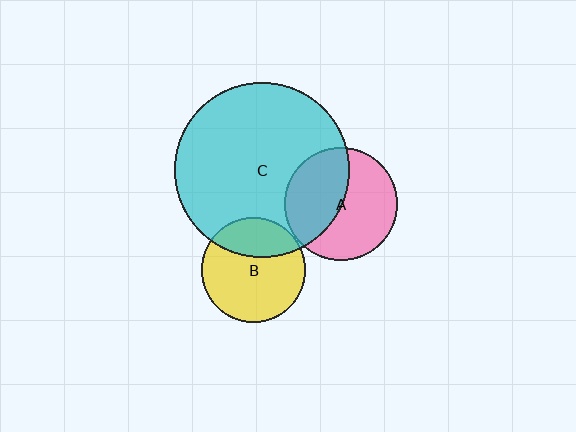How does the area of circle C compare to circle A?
Approximately 2.4 times.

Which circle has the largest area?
Circle C (cyan).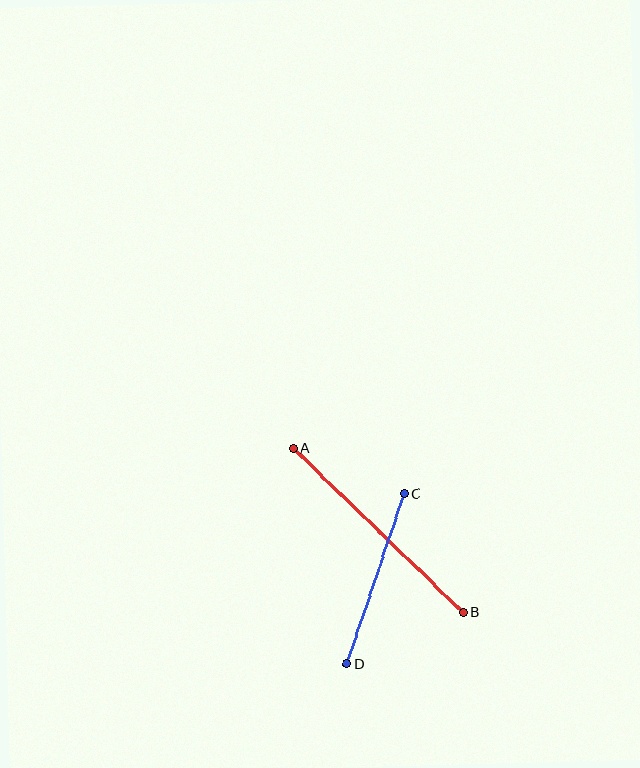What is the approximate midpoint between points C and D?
The midpoint is at approximately (376, 579) pixels.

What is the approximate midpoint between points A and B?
The midpoint is at approximately (378, 530) pixels.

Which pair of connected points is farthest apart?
Points A and B are farthest apart.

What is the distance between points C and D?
The distance is approximately 180 pixels.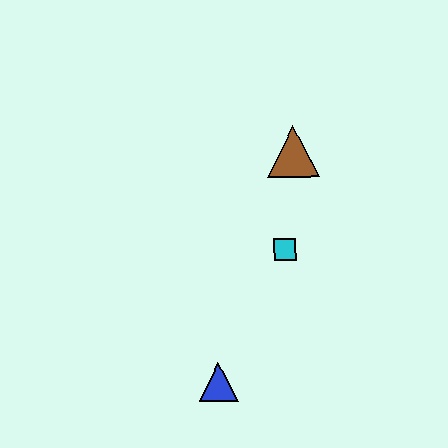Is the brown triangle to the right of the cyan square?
Yes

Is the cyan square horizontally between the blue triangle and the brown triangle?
Yes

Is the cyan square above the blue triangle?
Yes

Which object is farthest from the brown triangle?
The blue triangle is farthest from the brown triangle.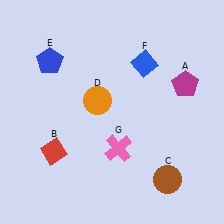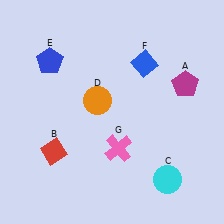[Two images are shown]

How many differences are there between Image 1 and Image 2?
There is 1 difference between the two images.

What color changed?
The circle (C) changed from brown in Image 1 to cyan in Image 2.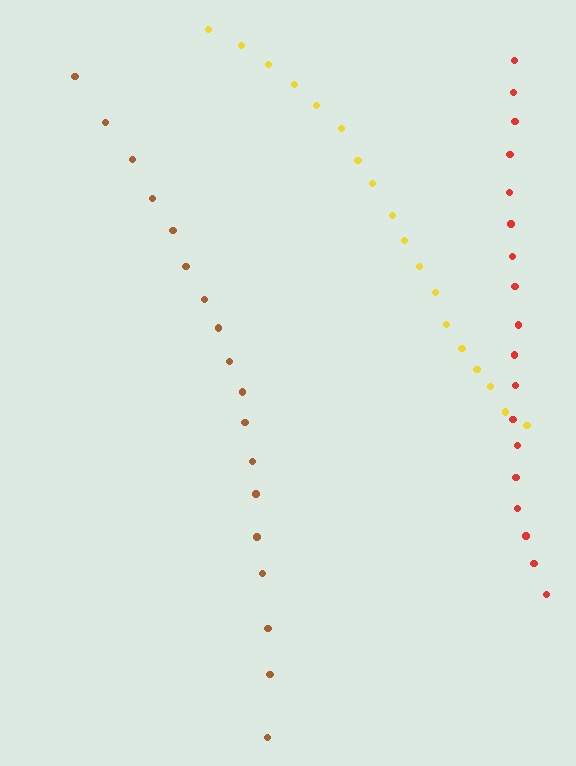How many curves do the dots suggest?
There are 3 distinct paths.